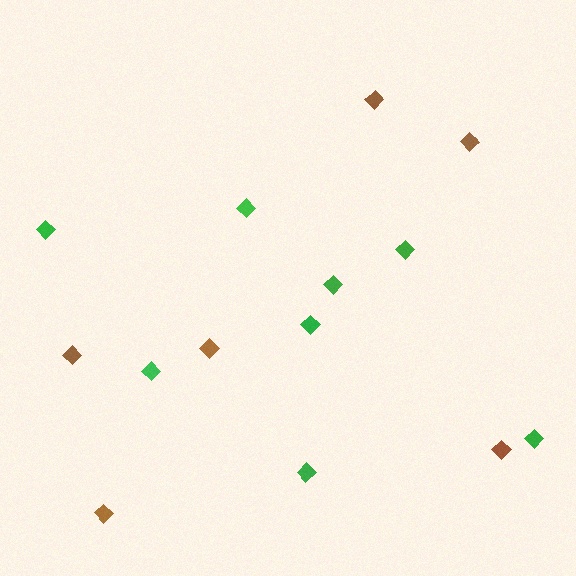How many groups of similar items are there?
There are 2 groups: one group of green diamonds (8) and one group of brown diamonds (6).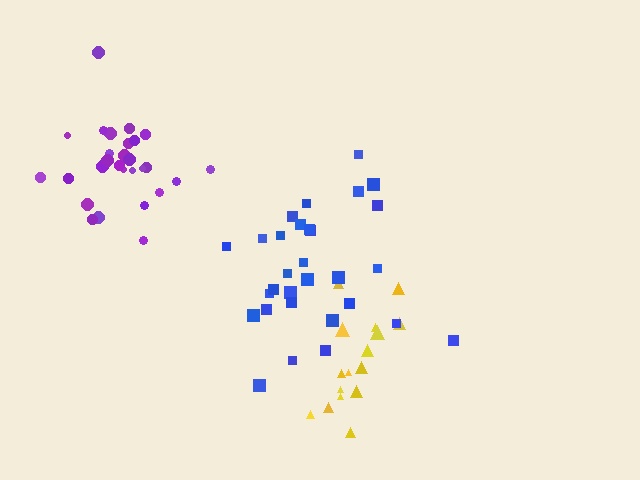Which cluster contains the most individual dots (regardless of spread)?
Blue (30).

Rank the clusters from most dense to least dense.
purple, yellow, blue.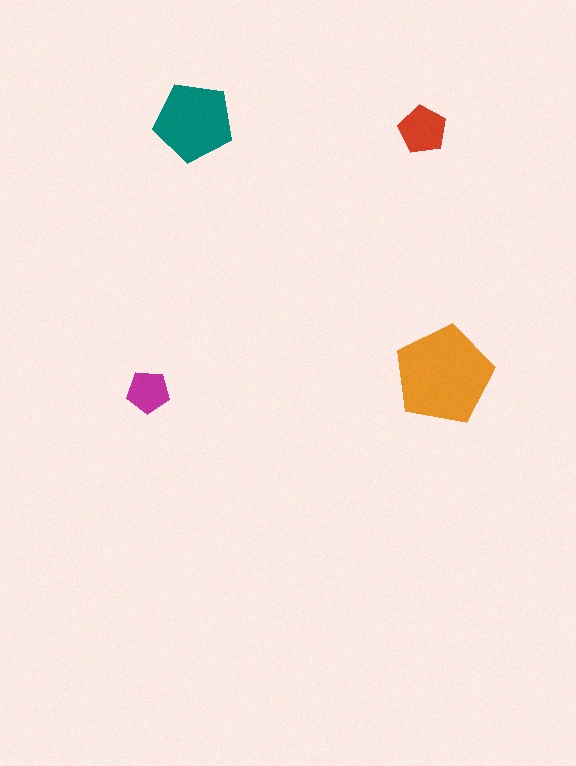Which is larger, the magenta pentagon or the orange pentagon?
The orange one.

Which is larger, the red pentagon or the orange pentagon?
The orange one.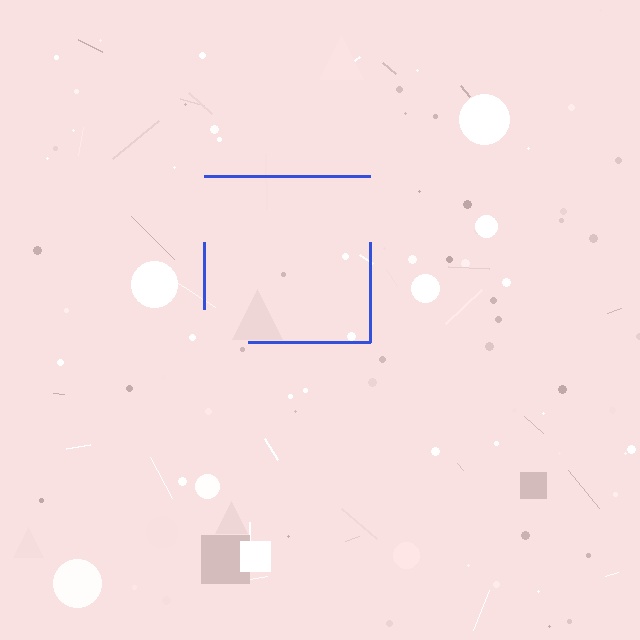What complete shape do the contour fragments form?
The contour fragments form a square.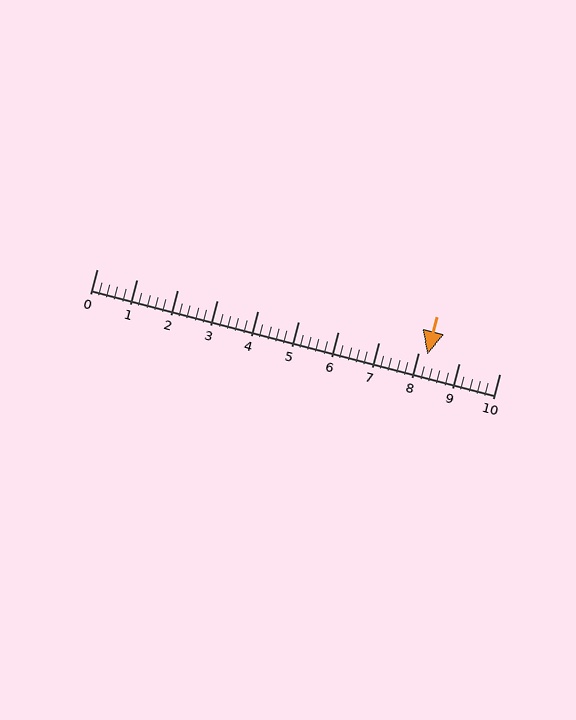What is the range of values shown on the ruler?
The ruler shows values from 0 to 10.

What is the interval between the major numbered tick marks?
The major tick marks are spaced 1 units apart.